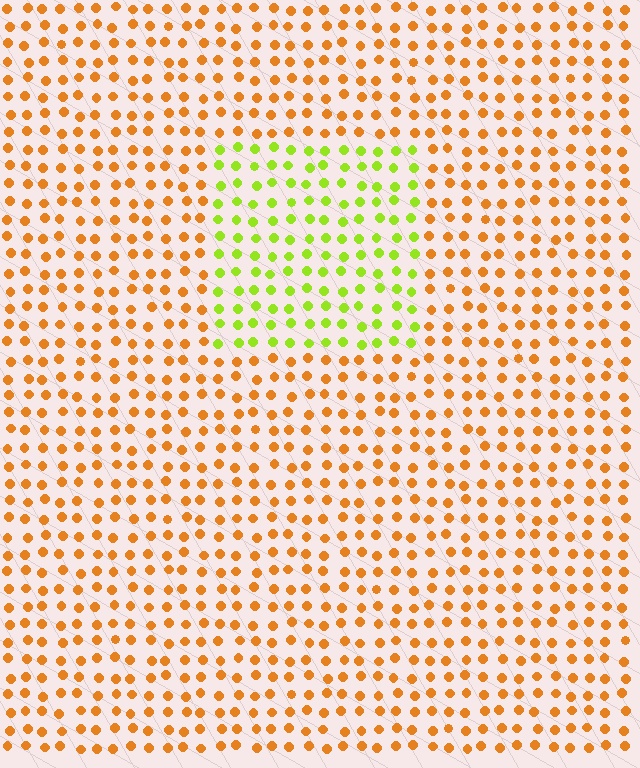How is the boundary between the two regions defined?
The boundary is defined purely by a slight shift in hue (about 55 degrees). Spacing, size, and orientation are identical on both sides.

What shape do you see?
I see a rectangle.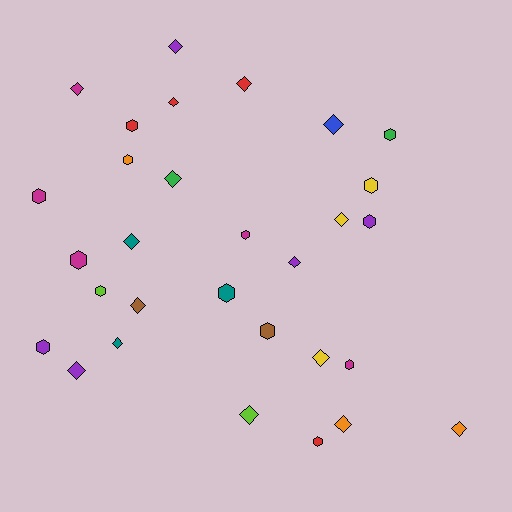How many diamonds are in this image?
There are 16 diamonds.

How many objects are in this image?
There are 30 objects.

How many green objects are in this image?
There are 2 green objects.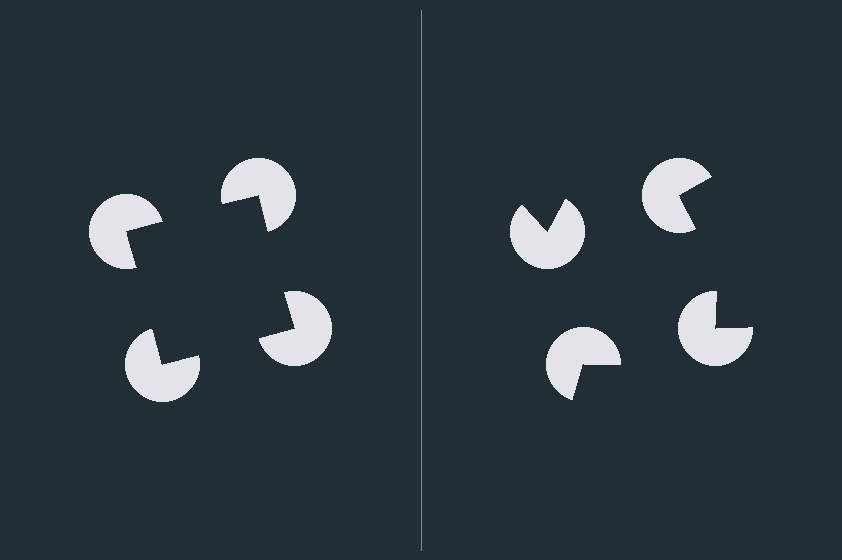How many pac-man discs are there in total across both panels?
8 — 4 on each side.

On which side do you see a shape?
An illusory square appears on the left side. On the right side the wedge cuts are rotated, so no coherent shape forms.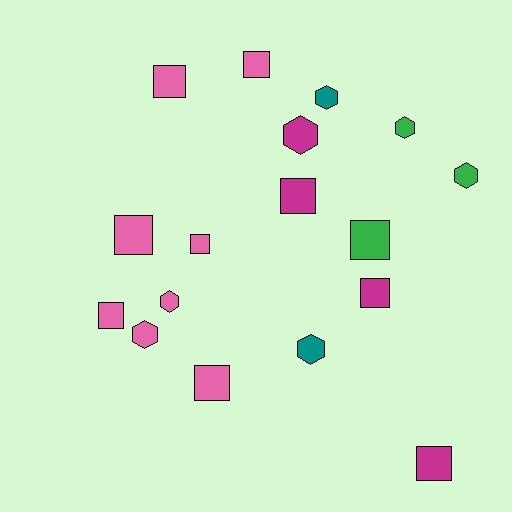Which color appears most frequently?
Pink, with 8 objects.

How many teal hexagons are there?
There are 2 teal hexagons.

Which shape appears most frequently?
Square, with 10 objects.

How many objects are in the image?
There are 17 objects.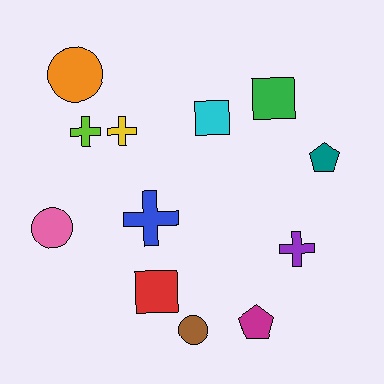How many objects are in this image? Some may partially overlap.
There are 12 objects.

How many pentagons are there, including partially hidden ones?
There are 2 pentagons.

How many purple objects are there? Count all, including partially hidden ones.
There is 1 purple object.